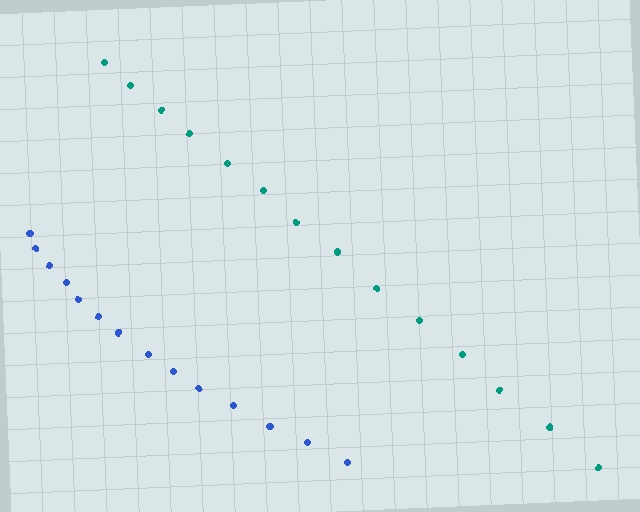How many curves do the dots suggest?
There are 2 distinct paths.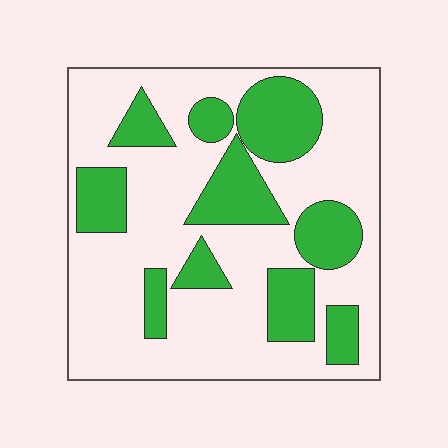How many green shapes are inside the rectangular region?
10.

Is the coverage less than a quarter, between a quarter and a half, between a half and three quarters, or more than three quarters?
Between a quarter and a half.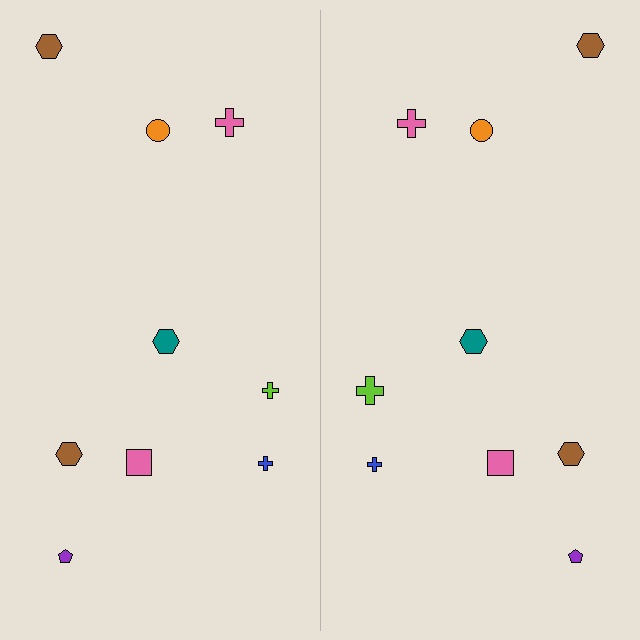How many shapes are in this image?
There are 18 shapes in this image.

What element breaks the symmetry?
The lime cross on the right side has a different size than its mirror counterpart.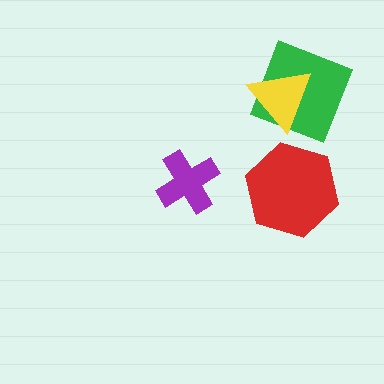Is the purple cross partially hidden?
No, no other shape covers it.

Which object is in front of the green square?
The yellow triangle is in front of the green square.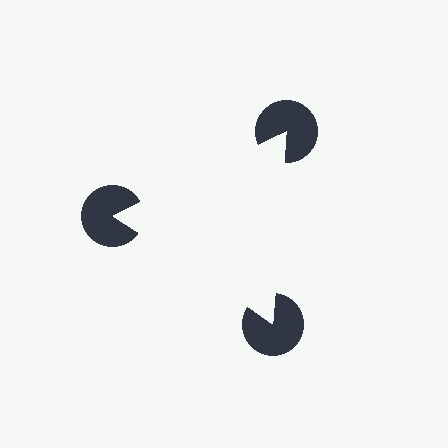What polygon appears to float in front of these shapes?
An illusory triangle — its edges are inferred from the aligned wedge cuts in the pac-man discs, not physically drawn.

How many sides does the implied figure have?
3 sides.